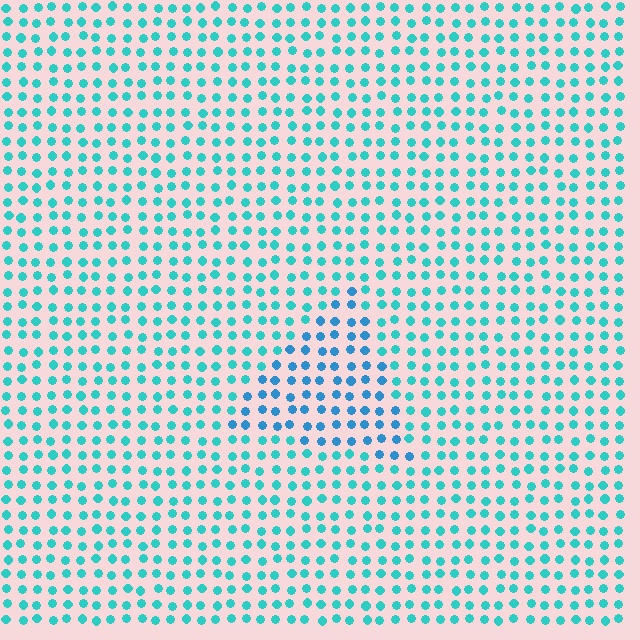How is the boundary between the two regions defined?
The boundary is defined purely by a slight shift in hue (about 27 degrees). Spacing, size, and orientation are identical on both sides.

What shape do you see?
I see a triangle.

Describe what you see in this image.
The image is filled with small cyan elements in a uniform arrangement. A triangle-shaped region is visible where the elements are tinted to a slightly different hue, forming a subtle color boundary.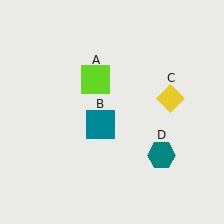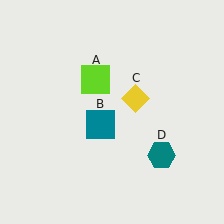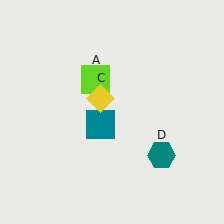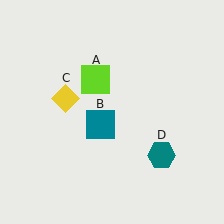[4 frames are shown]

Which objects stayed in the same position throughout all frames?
Lime square (object A) and teal square (object B) and teal hexagon (object D) remained stationary.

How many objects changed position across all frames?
1 object changed position: yellow diamond (object C).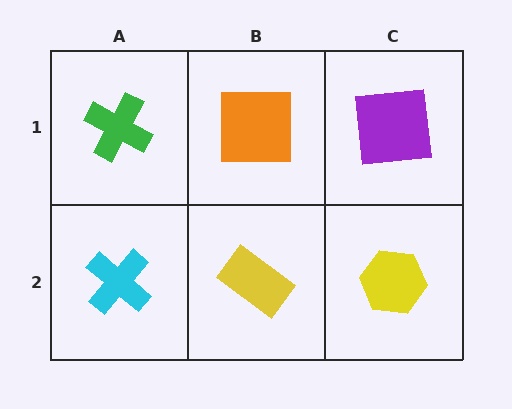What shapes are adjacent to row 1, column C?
A yellow hexagon (row 2, column C), an orange square (row 1, column B).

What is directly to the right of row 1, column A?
An orange square.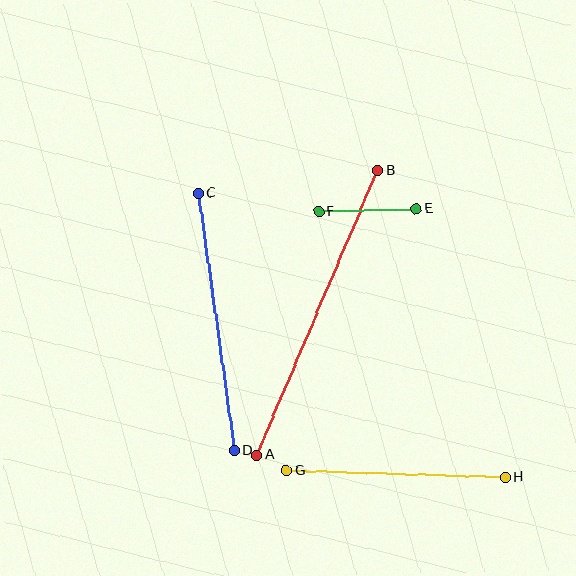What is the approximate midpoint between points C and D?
The midpoint is at approximately (216, 322) pixels.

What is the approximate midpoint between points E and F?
The midpoint is at approximately (368, 210) pixels.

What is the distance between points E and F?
The distance is approximately 97 pixels.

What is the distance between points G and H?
The distance is approximately 219 pixels.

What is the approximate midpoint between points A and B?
The midpoint is at approximately (317, 313) pixels.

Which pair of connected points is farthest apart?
Points A and B are farthest apart.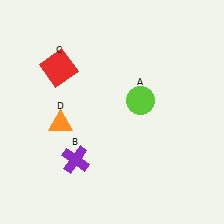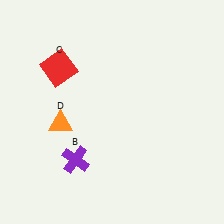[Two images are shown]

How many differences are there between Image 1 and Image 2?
There is 1 difference between the two images.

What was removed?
The lime circle (A) was removed in Image 2.